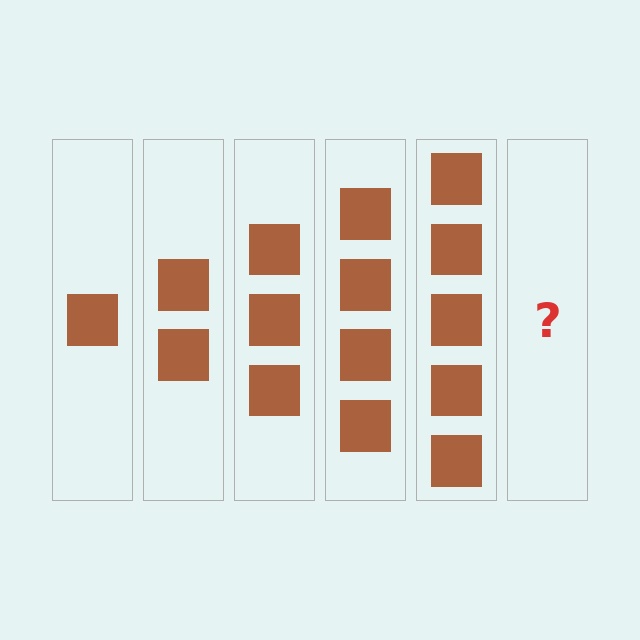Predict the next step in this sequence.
The next step is 6 squares.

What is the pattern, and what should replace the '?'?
The pattern is that each step adds one more square. The '?' should be 6 squares.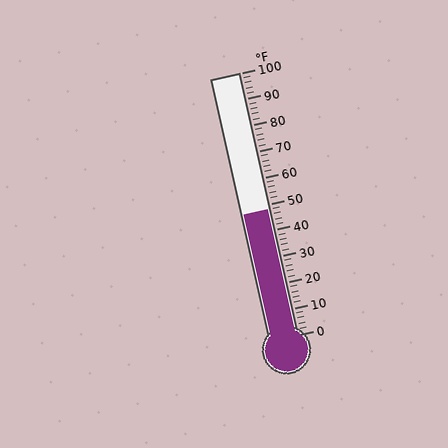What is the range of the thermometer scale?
The thermometer scale ranges from 0°F to 100°F.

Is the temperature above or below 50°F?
The temperature is below 50°F.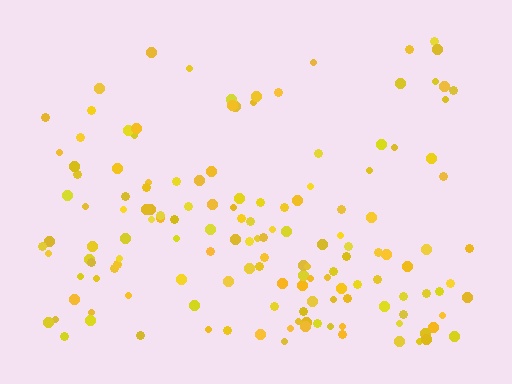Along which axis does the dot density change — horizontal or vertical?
Vertical.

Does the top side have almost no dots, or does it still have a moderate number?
Still a moderate number, just noticeably fewer than the bottom.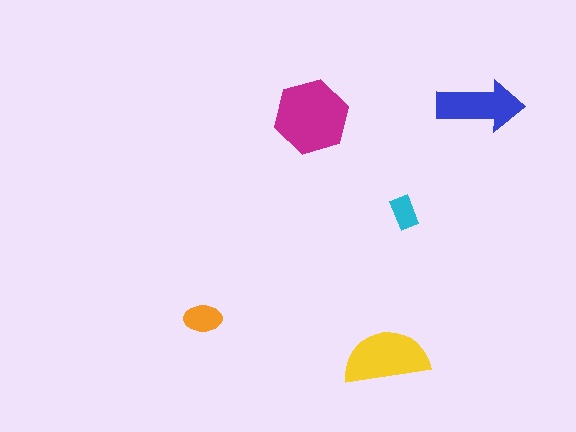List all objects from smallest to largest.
The cyan rectangle, the orange ellipse, the blue arrow, the yellow semicircle, the magenta hexagon.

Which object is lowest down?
The yellow semicircle is bottommost.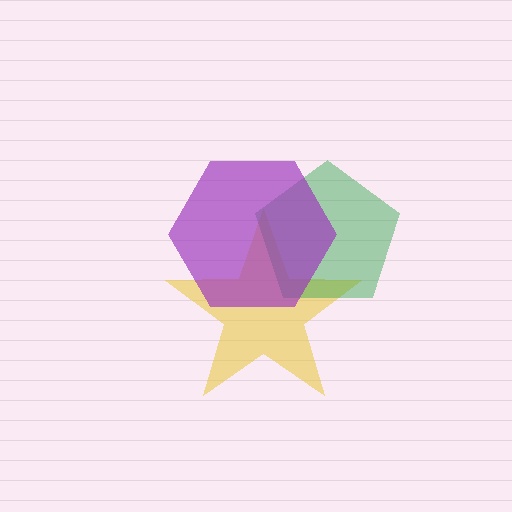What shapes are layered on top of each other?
The layered shapes are: a yellow star, a green pentagon, a purple hexagon.